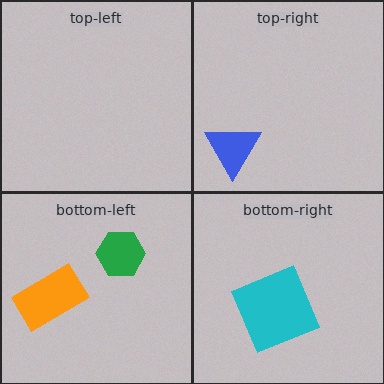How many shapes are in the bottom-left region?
2.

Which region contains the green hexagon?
The bottom-left region.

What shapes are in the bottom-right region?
The cyan square.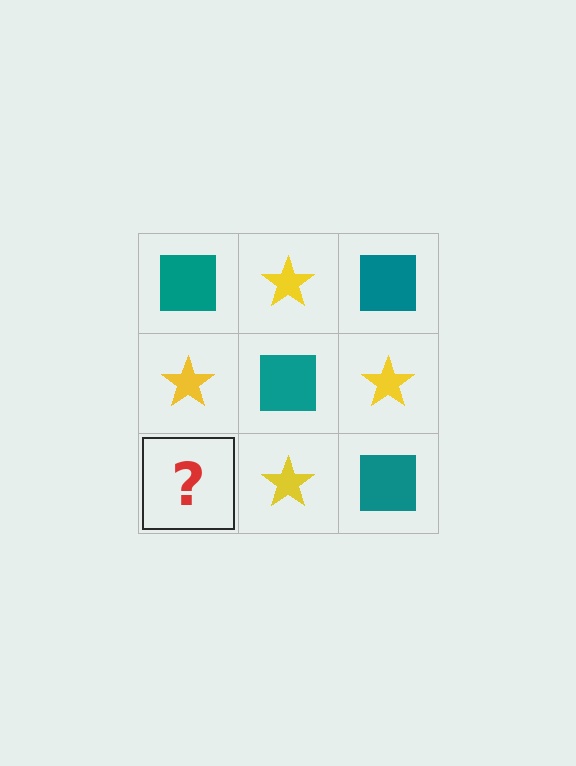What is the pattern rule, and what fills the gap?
The rule is that it alternates teal square and yellow star in a checkerboard pattern. The gap should be filled with a teal square.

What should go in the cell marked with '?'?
The missing cell should contain a teal square.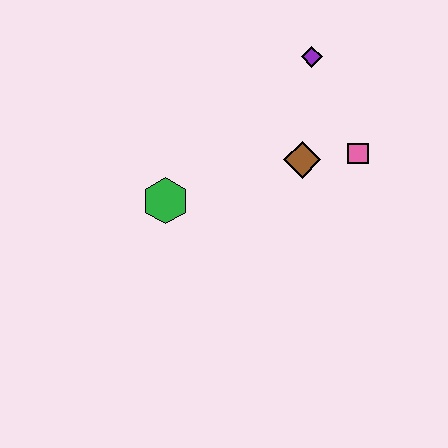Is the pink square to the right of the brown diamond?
Yes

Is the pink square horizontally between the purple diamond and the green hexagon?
No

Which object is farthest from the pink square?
The green hexagon is farthest from the pink square.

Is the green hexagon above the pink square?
No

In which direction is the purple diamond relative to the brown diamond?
The purple diamond is above the brown diamond.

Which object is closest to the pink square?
The brown diamond is closest to the pink square.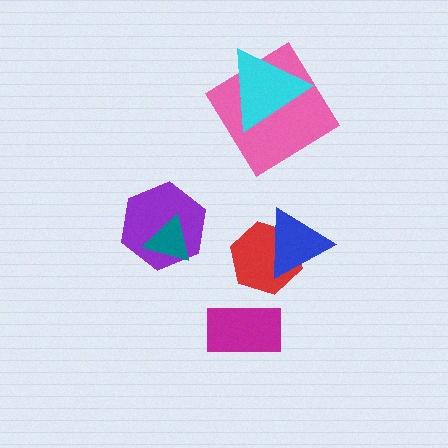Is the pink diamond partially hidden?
Yes, it is partially covered by another shape.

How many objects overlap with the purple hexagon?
1 object overlaps with the purple hexagon.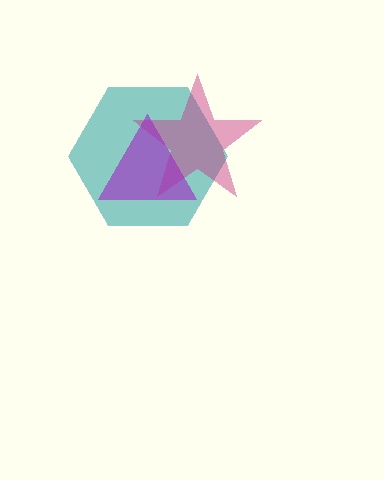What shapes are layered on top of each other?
The layered shapes are: a teal hexagon, a magenta star, a purple triangle.